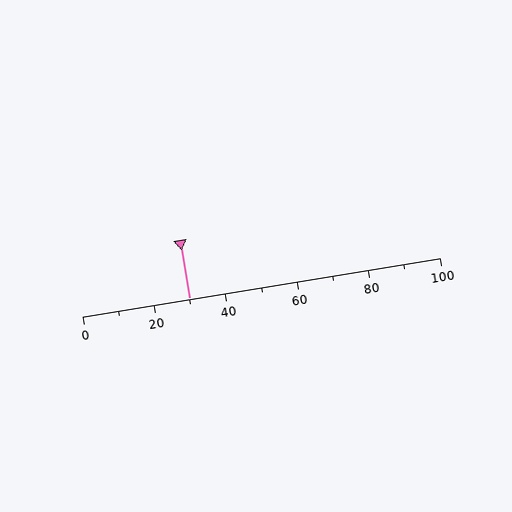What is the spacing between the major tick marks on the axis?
The major ticks are spaced 20 apart.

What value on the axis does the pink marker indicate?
The marker indicates approximately 30.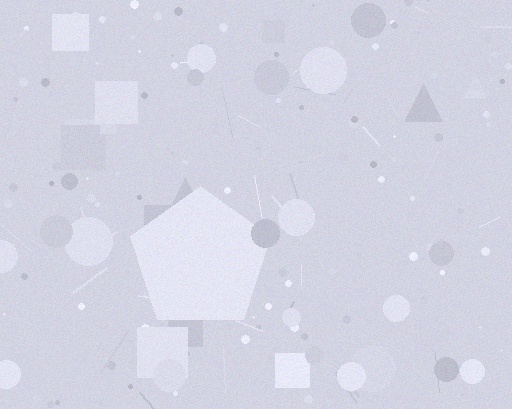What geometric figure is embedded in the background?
A pentagon is embedded in the background.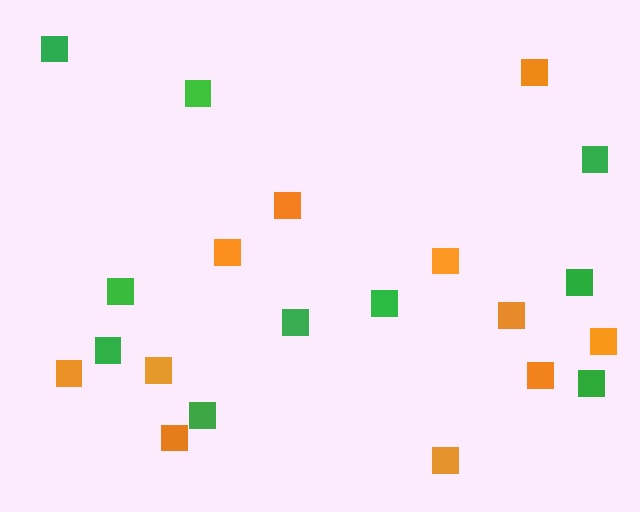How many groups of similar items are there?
There are 2 groups: one group of green squares (10) and one group of orange squares (11).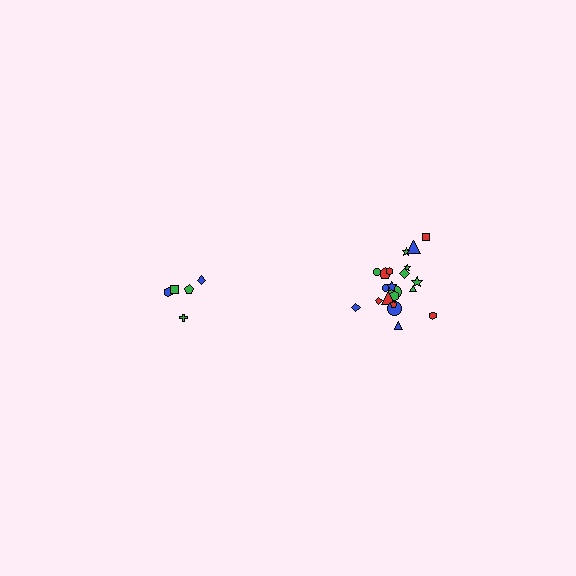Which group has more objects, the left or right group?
The right group.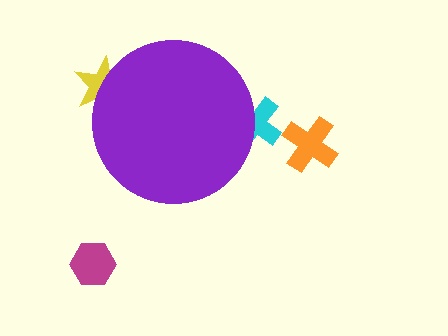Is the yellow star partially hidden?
Yes, the yellow star is partially hidden behind the purple circle.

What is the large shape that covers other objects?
A purple circle.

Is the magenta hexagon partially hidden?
No, the magenta hexagon is fully visible.